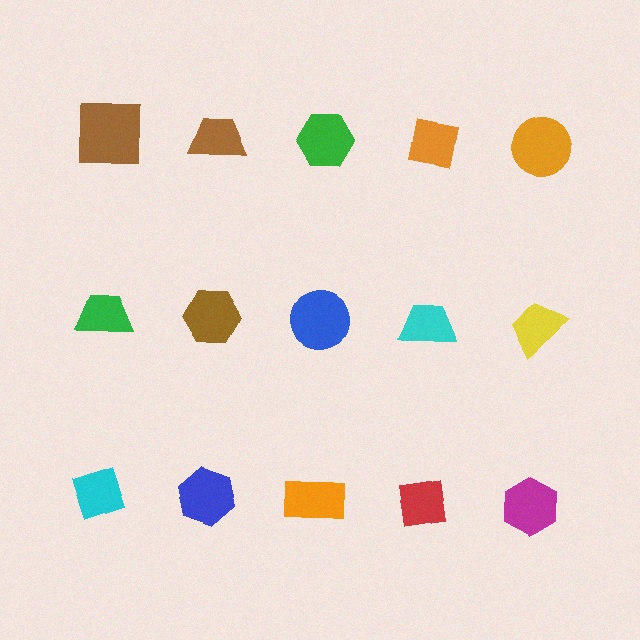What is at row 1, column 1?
A brown square.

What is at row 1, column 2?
A brown trapezoid.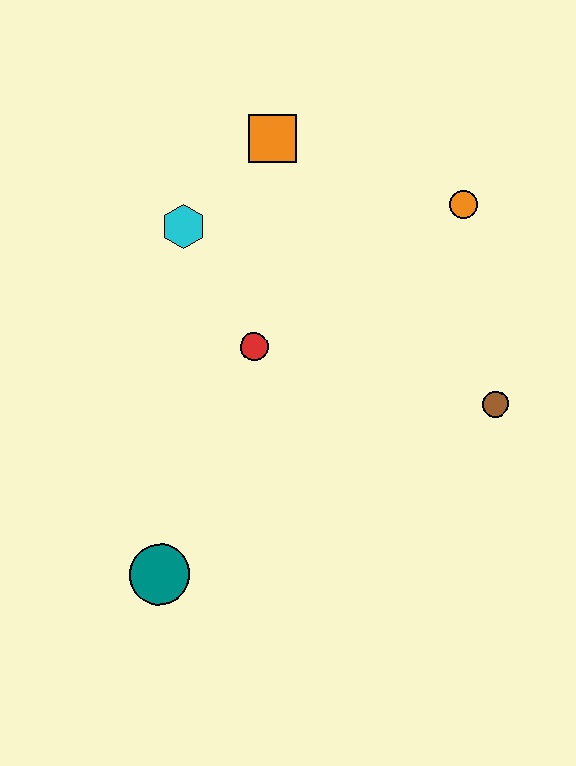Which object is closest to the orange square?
The cyan hexagon is closest to the orange square.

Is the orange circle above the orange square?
No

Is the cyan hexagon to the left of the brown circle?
Yes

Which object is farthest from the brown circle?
The teal circle is farthest from the brown circle.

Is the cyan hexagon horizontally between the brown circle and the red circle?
No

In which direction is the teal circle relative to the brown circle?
The teal circle is to the left of the brown circle.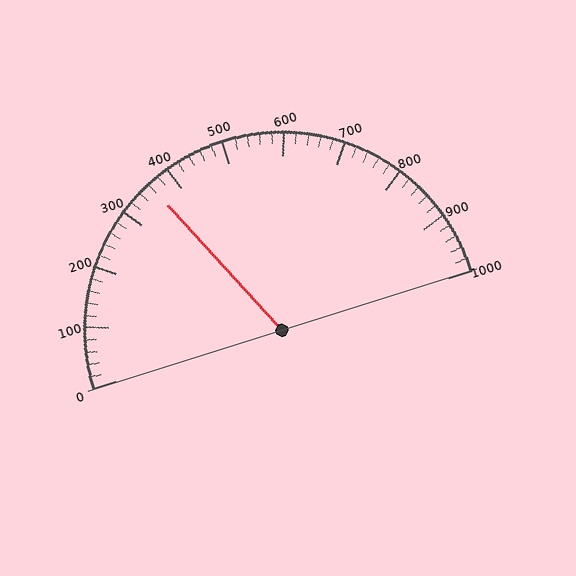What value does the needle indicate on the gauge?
The needle indicates approximately 360.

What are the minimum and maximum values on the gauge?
The gauge ranges from 0 to 1000.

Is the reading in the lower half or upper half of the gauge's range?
The reading is in the lower half of the range (0 to 1000).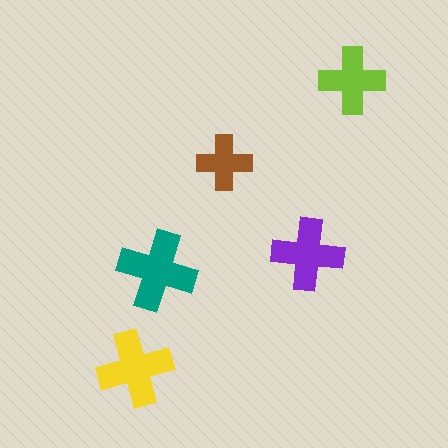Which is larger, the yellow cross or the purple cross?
The yellow one.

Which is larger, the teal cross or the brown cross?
The teal one.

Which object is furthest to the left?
The yellow cross is leftmost.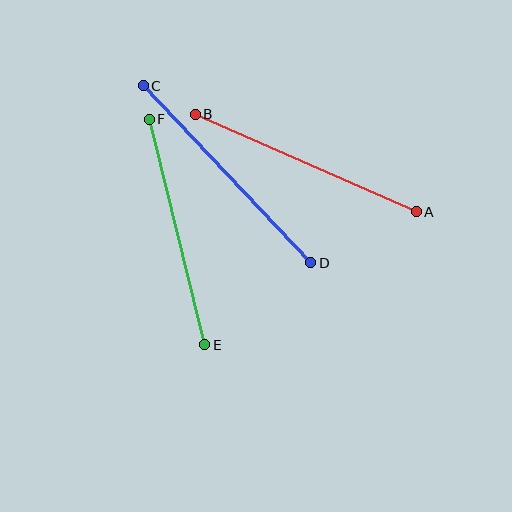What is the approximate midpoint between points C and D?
The midpoint is at approximately (227, 174) pixels.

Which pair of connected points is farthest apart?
Points C and D are farthest apart.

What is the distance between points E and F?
The distance is approximately 232 pixels.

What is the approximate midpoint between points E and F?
The midpoint is at approximately (177, 232) pixels.